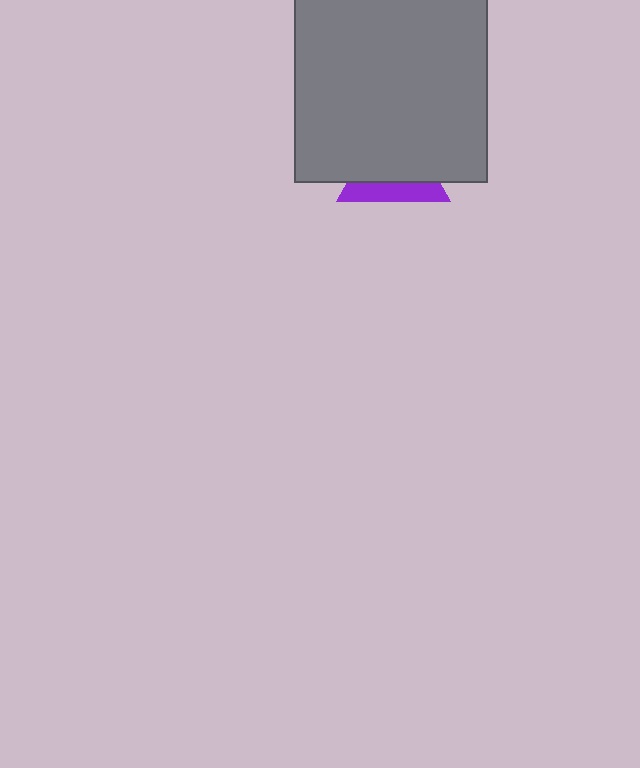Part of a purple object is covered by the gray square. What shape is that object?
It is a triangle.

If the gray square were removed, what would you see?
You would see the complete purple triangle.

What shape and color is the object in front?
The object in front is a gray square.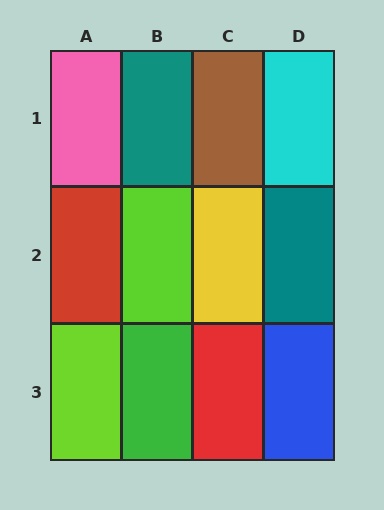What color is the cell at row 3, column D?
Blue.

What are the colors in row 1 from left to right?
Pink, teal, brown, cyan.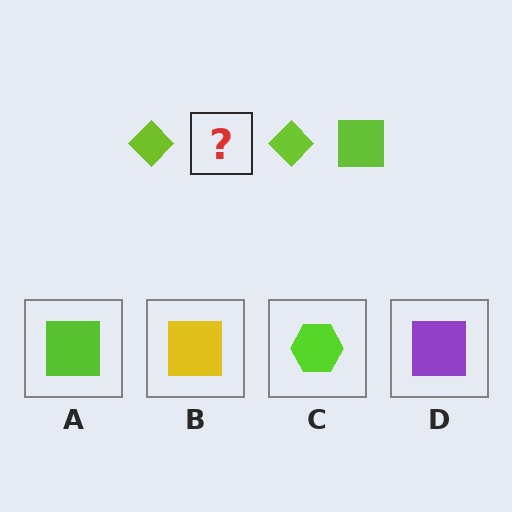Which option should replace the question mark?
Option A.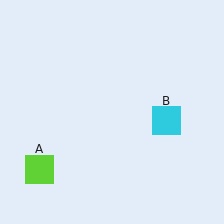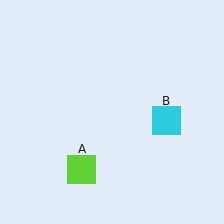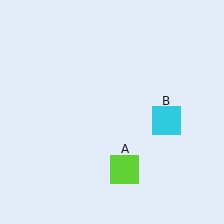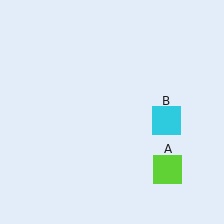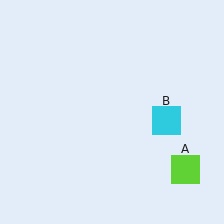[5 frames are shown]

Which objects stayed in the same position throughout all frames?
Cyan square (object B) remained stationary.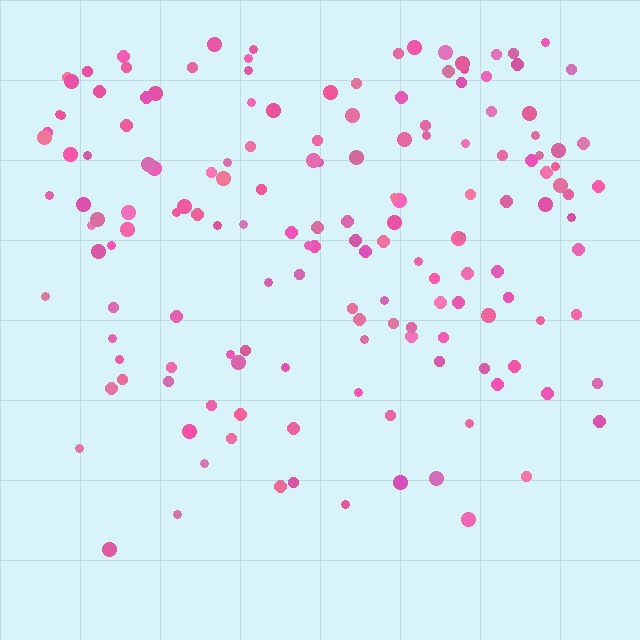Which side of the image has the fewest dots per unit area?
The bottom.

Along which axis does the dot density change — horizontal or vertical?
Vertical.